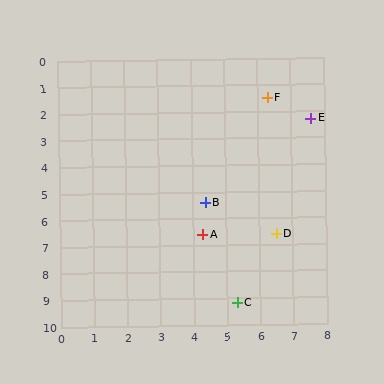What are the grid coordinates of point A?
Point A is at approximately (4.3, 6.6).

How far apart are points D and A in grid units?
Points D and A are about 2.2 grid units apart.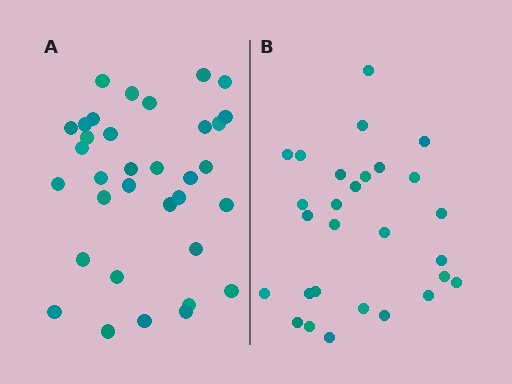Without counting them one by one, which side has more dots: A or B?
Region A (the left region) has more dots.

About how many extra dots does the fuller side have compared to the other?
Region A has about 6 more dots than region B.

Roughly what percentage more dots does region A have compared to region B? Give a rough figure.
About 20% more.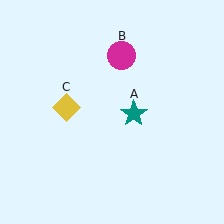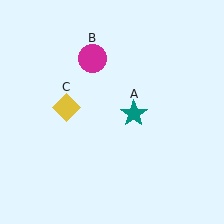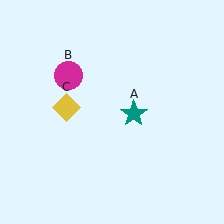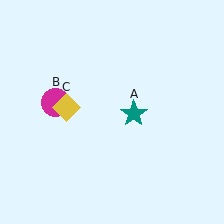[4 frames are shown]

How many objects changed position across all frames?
1 object changed position: magenta circle (object B).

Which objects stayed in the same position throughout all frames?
Teal star (object A) and yellow diamond (object C) remained stationary.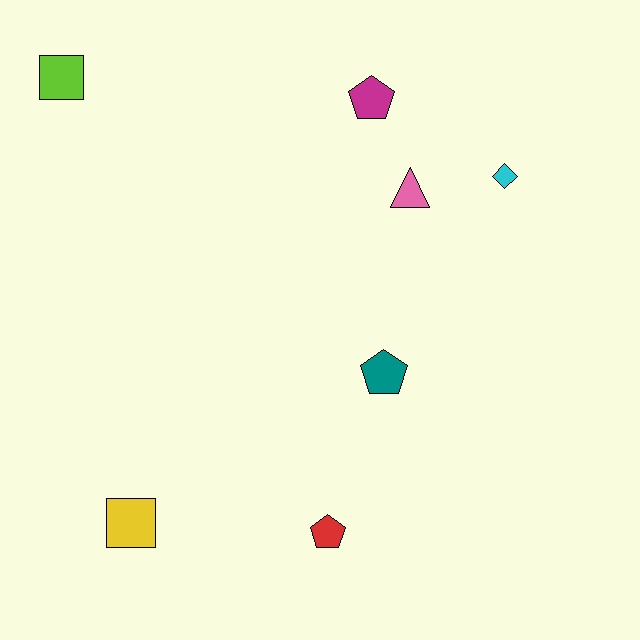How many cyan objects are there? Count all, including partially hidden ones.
There is 1 cyan object.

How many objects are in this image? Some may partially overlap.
There are 7 objects.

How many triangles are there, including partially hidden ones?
There is 1 triangle.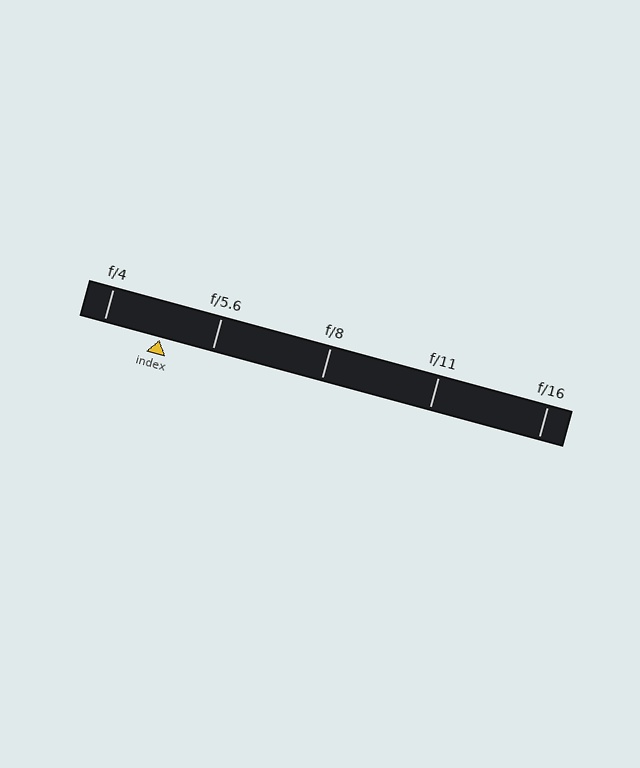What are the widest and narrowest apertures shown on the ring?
The widest aperture shown is f/4 and the narrowest is f/16.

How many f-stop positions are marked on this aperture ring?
There are 5 f-stop positions marked.